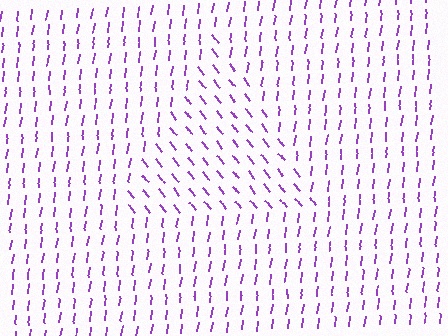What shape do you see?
I see a triangle.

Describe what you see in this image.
The image is filled with small purple line segments. A triangle region in the image has lines oriented differently from the surrounding lines, creating a visible texture boundary.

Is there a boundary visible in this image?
Yes, there is a texture boundary formed by a change in line orientation.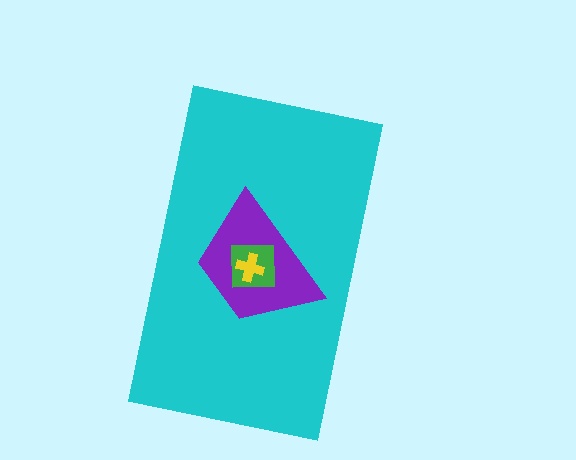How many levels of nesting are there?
4.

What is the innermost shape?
The yellow cross.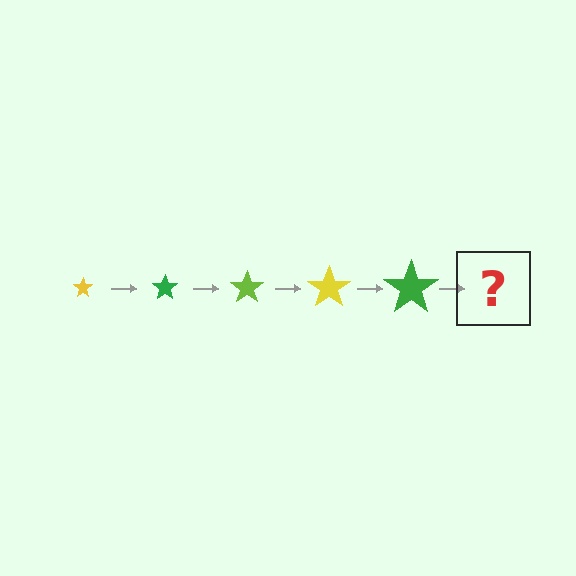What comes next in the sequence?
The next element should be a lime star, larger than the previous one.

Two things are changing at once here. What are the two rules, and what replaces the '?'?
The two rules are that the star grows larger each step and the color cycles through yellow, green, and lime. The '?' should be a lime star, larger than the previous one.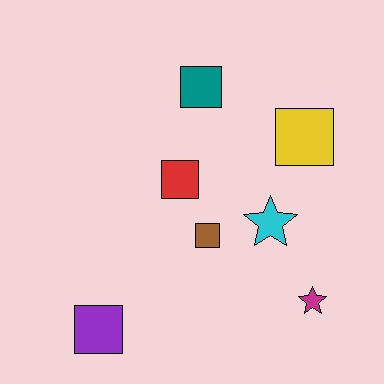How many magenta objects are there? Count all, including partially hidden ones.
There is 1 magenta object.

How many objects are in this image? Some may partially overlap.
There are 7 objects.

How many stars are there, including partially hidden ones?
There are 2 stars.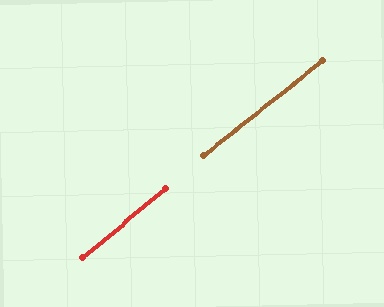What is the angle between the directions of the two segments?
Approximately 1 degree.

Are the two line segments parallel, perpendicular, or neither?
Parallel — their directions differ by only 1.5°.